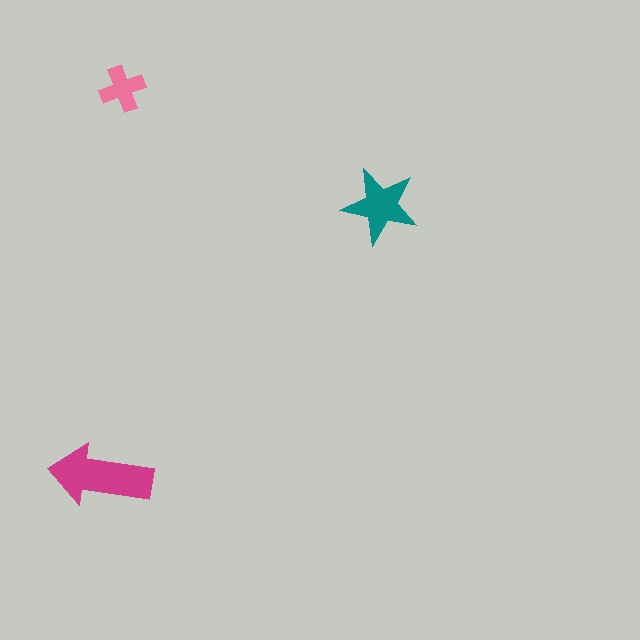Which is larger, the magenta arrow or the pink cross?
The magenta arrow.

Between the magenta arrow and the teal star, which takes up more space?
The magenta arrow.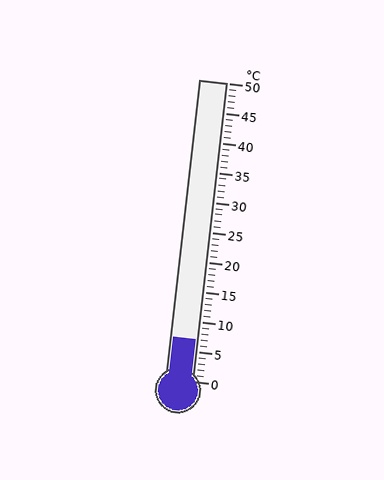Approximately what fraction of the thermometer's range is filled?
The thermometer is filled to approximately 15% of its range.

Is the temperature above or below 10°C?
The temperature is below 10°C.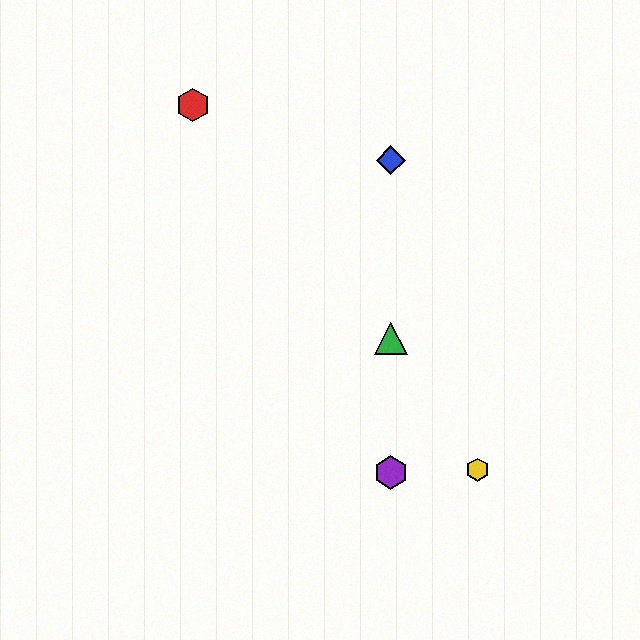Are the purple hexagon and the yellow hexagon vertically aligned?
No, the purple hexagon is at x≈391 and the yellow hexagon is at x≈477.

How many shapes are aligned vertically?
3 shapes (the blue diamond, the green triangle, the purple hexagon) are aligned vertically.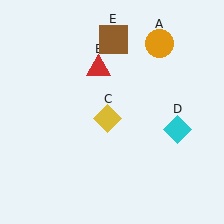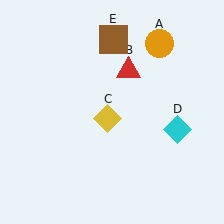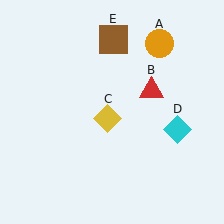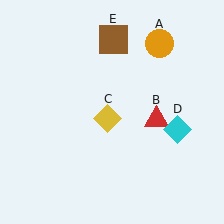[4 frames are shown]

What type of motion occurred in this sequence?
The red triangle (object B) rotated clockwise around the center of the scene.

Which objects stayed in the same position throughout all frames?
Orange circle (object A) and yellow diamond (object C) and cyan diamond (object D) and brown square (object E) remained stationary.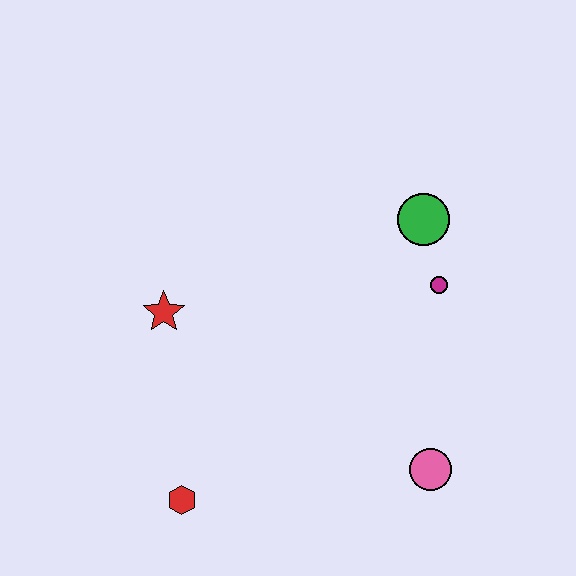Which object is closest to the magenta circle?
The green circle is closest to the magenta circle.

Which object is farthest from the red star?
The pink circle is farthest from the red star.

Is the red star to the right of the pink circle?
No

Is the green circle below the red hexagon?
No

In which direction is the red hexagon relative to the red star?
The red hexagon is below the red star.